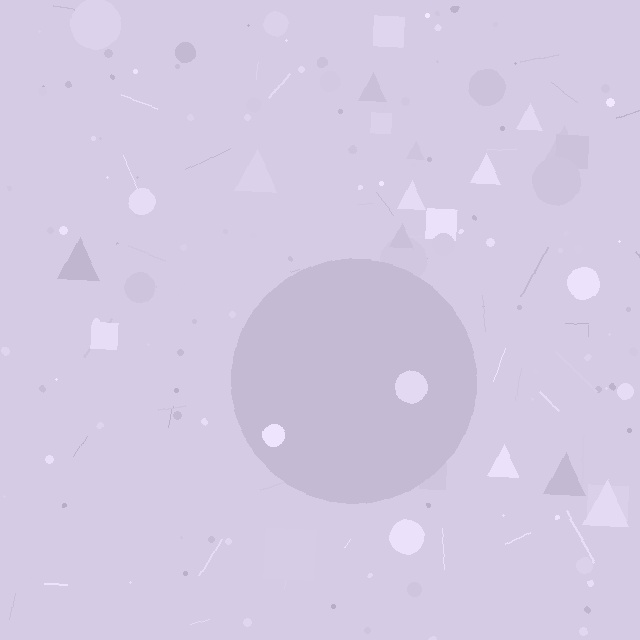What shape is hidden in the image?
A circle is hidden in the image.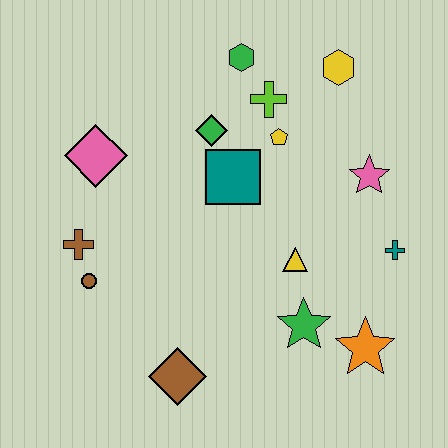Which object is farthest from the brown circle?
The yellow hexagon is farthest from the brown circle.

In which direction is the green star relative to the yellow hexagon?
The green star is below the yellow hexagon.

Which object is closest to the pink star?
The teal cross is closest to the pink star.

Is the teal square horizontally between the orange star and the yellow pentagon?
No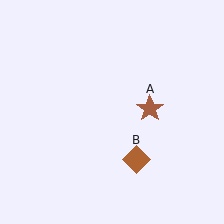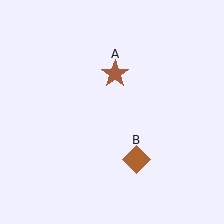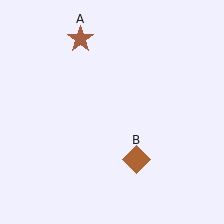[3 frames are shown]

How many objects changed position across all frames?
1 object changed position: brown star (object A).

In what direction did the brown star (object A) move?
The brown star (object A) moved up and to the left.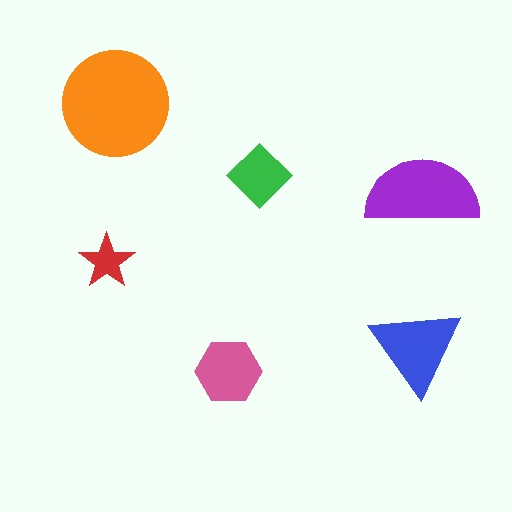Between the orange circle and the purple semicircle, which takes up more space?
The orange circle.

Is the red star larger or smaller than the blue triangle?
Smaller.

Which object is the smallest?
The red star.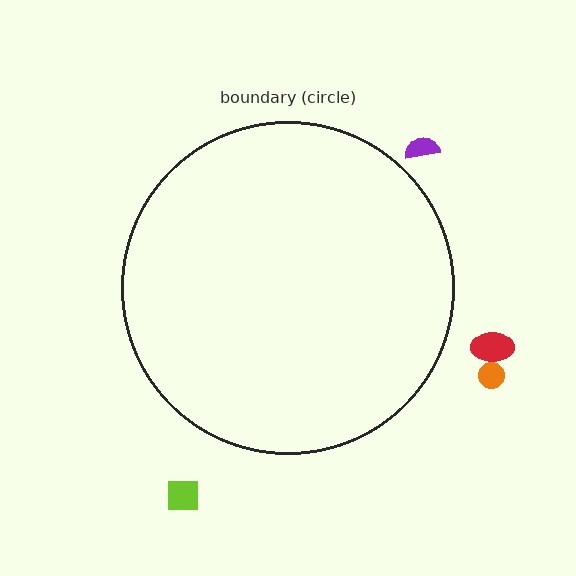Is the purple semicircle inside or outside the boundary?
Outside.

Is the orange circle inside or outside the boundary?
Outside.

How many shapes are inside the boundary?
0 inside, 4 outside.